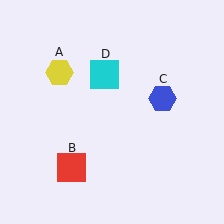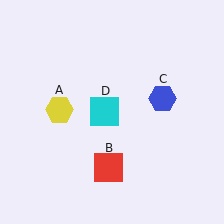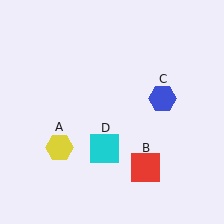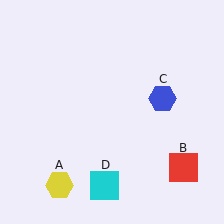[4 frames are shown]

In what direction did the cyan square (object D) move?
The cyan square (object D) moved down.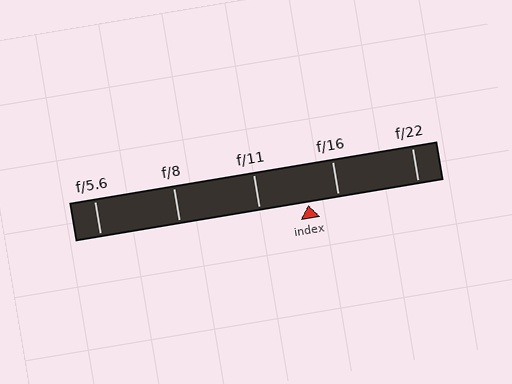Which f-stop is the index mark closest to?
The index mark is closest to f/16.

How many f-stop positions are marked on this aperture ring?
There are 5 f-stop positions marked.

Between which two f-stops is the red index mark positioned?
The index mark is between f/11 and f/16.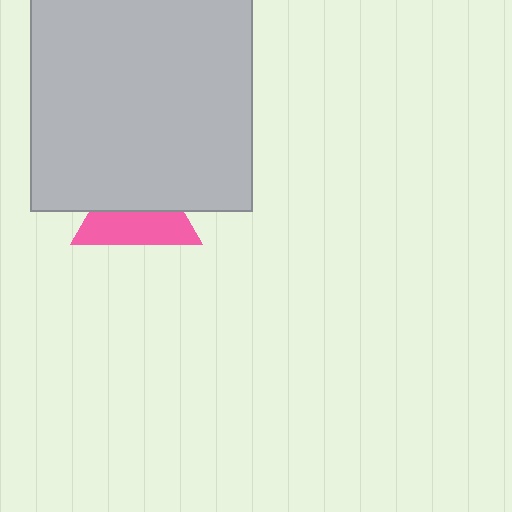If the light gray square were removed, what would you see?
You would see the complete pink triangle.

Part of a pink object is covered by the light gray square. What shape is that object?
It is a triangle.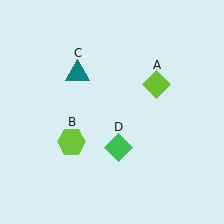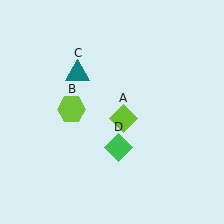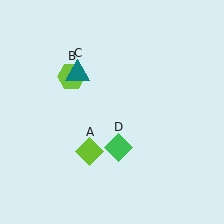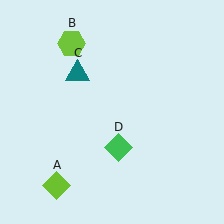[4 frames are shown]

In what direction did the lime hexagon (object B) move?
The lime hexagon (object B) moved up.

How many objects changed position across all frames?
2 objects changed position: lime diamond (object A), lime hexagon (object B).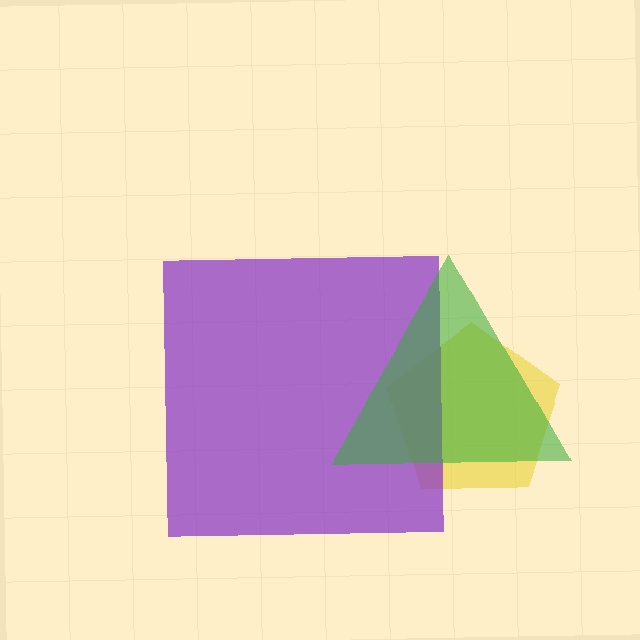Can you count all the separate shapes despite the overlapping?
Yes, there are 3 separate shapes.